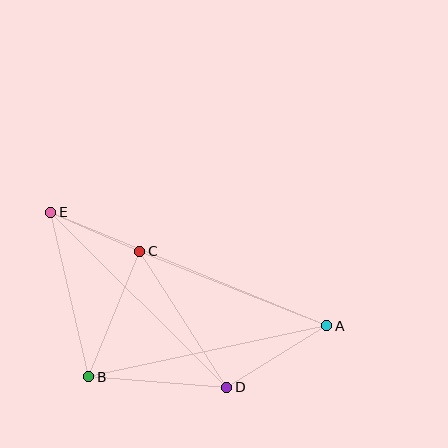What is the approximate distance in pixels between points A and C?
The distance between A and C is approximately 202 pixels.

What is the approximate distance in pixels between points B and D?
The distance between B and D is approximately 139 pixels.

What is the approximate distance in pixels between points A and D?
The distance between A and D is approximately 117 pixels.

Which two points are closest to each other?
Points C and E are closest to each other.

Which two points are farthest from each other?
Points A and E are farthest from each other.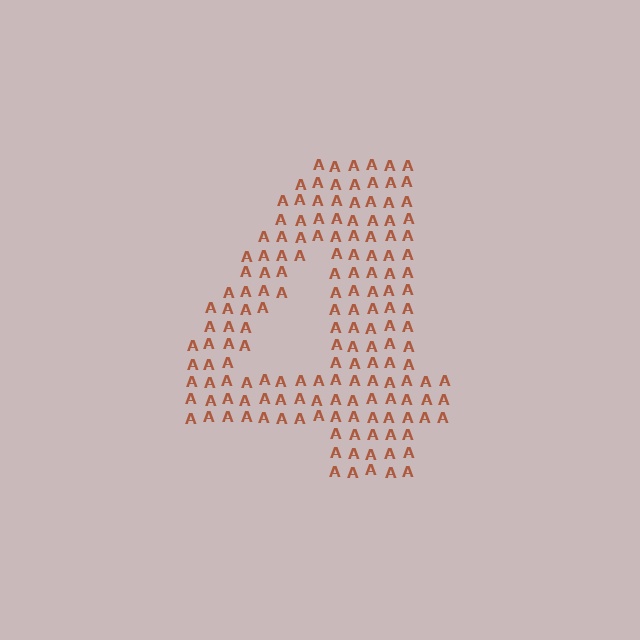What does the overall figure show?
The overall figure shows the digit 4.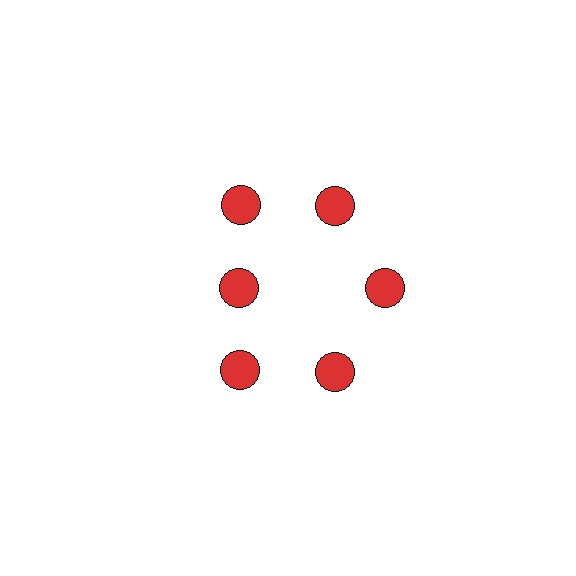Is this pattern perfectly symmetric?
No. The 6 red circles are arranged in a ring, but one element near the 9 o'clock position is pulled inward toward the center, breaking the 6-fold rotational symmetry.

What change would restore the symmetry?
The symmetry would be restored by moving it outward, back onto the ring so that all 6 circles sit at equal angles and equal distance from the center.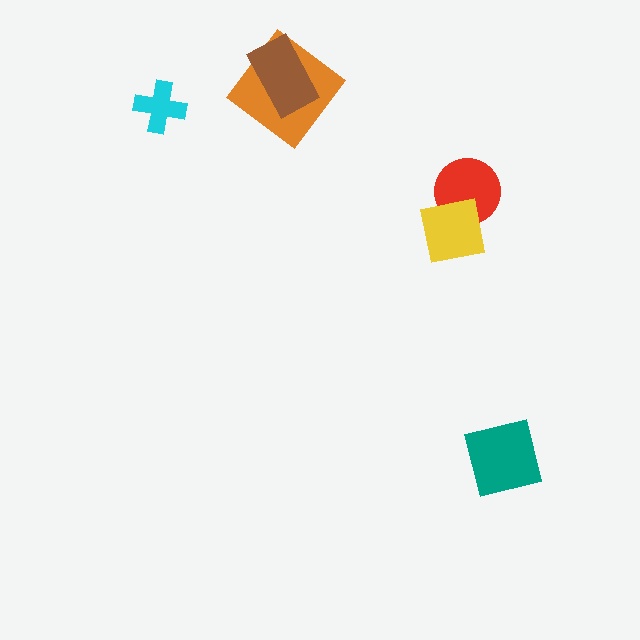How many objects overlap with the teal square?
0 objects overlap with the teal square.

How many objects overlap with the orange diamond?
1 object overlaps with the orange diamond.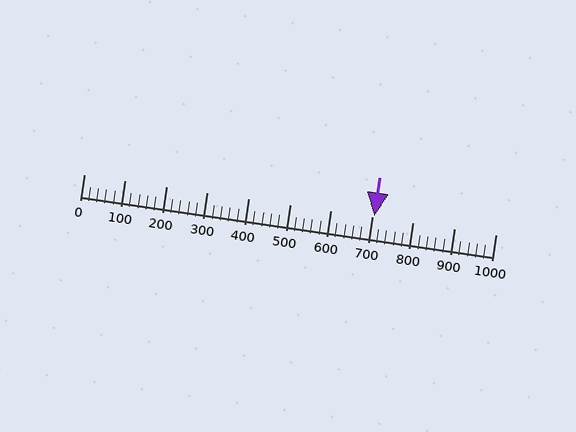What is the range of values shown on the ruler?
The ruler shows values from 0 to 1000.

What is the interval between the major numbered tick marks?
The major tick marks are spaced 100 units apart.